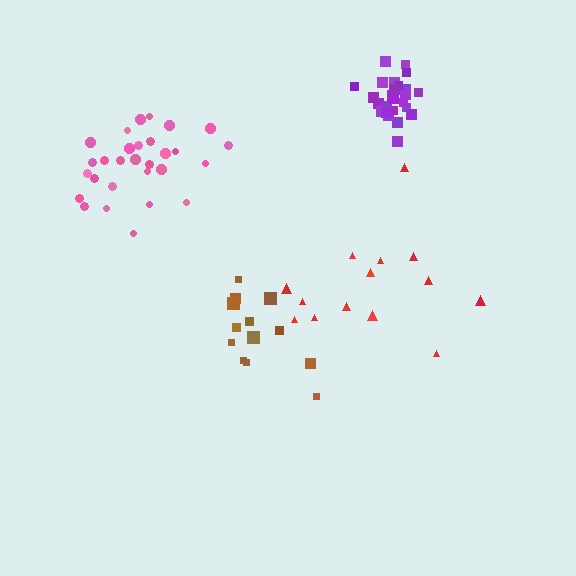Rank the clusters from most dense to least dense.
purple, pink, brown, red.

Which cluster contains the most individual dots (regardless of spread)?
Pink (29).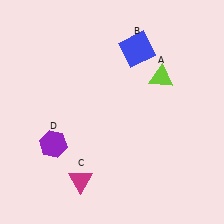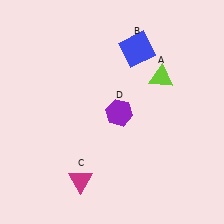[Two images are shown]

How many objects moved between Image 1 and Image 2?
1 object moved between the two images.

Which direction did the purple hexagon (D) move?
The purple hexagon (D) moved right.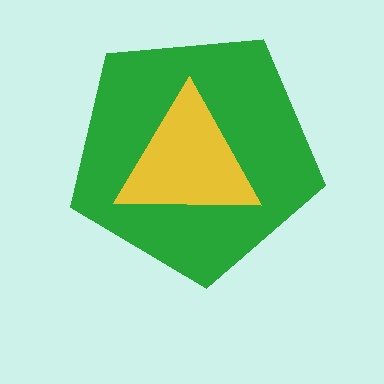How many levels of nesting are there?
2.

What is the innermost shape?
The yellow triangle.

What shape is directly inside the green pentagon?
The yellow triangle.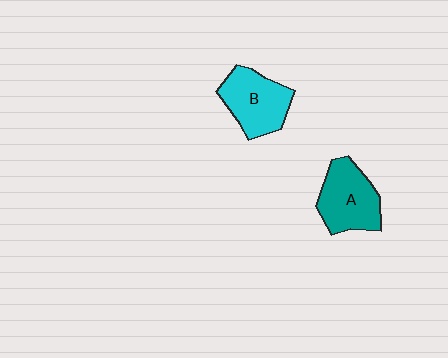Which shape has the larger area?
Shape A (teal).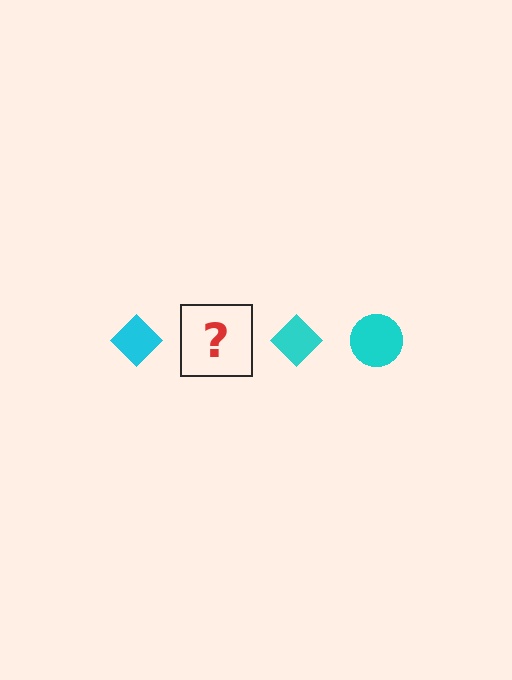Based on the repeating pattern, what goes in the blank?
The blank should be a cyan circle.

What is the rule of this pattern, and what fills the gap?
The rule is that the pattern cycles through diamond, circle shapes in cyan. The gap should be filled with a cyan circle.